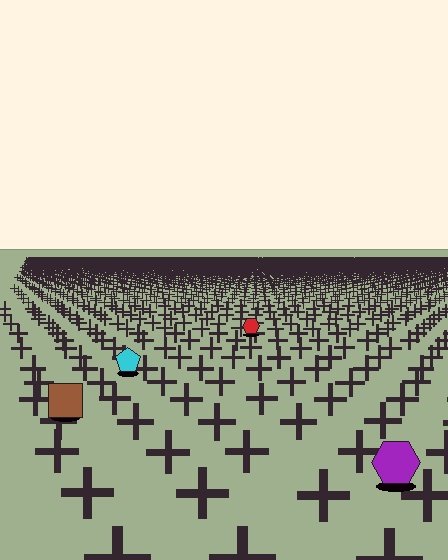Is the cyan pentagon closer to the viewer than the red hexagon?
Yes. The cyan pentagon is closer — you can tell from the texture gradient: the ground texture is coarser near it.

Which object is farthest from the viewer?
The red hexagon is farthest from the viewer. It appears smaller and the ground texture around it is denser.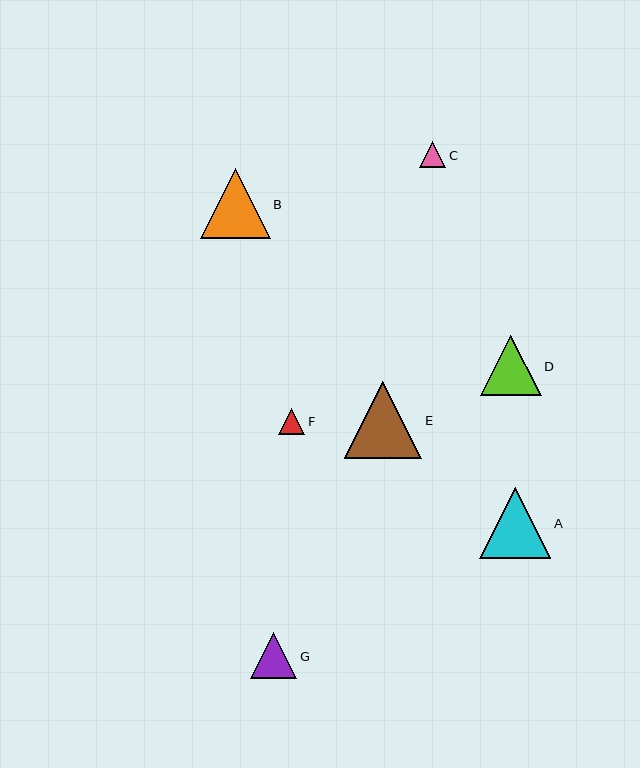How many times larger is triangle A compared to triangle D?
Triangle A is approximately 1.2 times the size of triangle D.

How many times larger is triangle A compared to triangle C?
Triangle A is approximately 2.7 times the size of triangle C.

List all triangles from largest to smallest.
From largest to smallest: E, A, B, D, G, C, F.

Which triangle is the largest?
Triangle E is the largest with a size of approximately 77 pixels.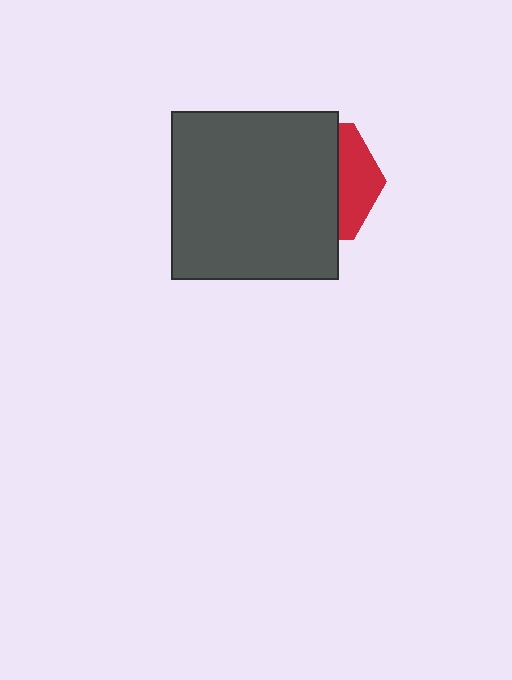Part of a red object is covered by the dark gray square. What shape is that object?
It is a hexagon.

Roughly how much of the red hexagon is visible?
A small part of it is visible (roughly 30%).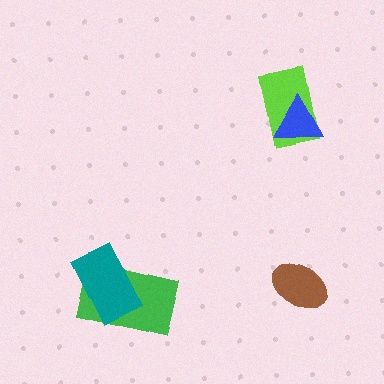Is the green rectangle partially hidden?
Yes, it is partially covered by another shape.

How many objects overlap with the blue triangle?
1 object overlaps with the blue triangle.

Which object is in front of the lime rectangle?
The blue triangle is in front of the lime rectangle.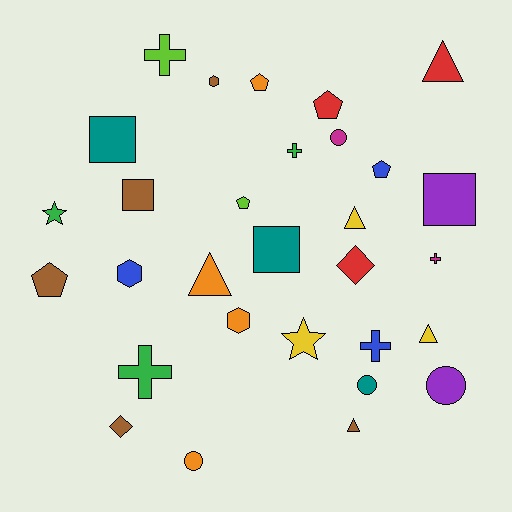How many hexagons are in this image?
There are 3 hexagons.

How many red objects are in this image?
There are 3 red objects.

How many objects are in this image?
There are 30 objects.